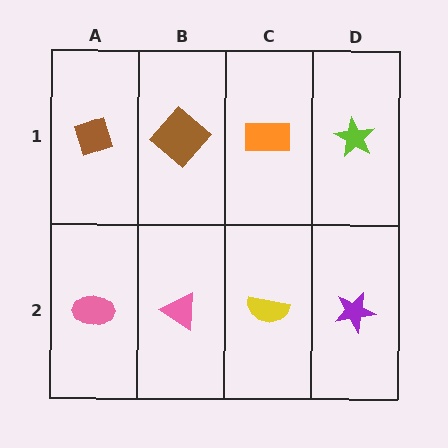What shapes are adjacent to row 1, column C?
A yellow semicircle (row 2, column C), a brown diamond (row 1, column B), a lime star (row 1, column D).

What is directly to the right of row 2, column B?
A yellow semicircle.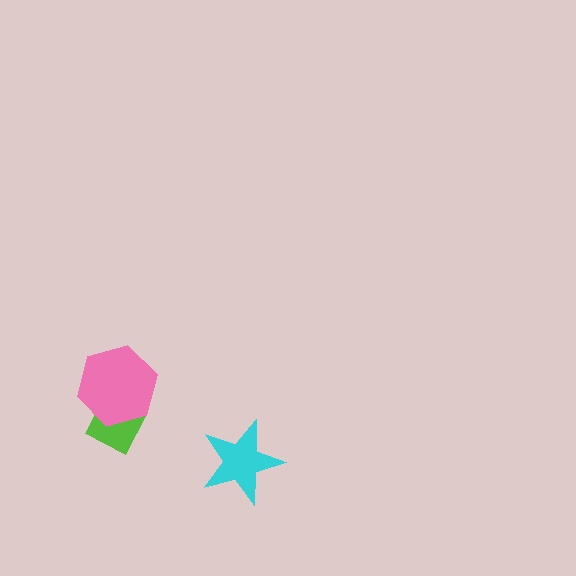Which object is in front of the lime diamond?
The pink hexagon is in front of the lime diamond.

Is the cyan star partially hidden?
No, no other shape covers it.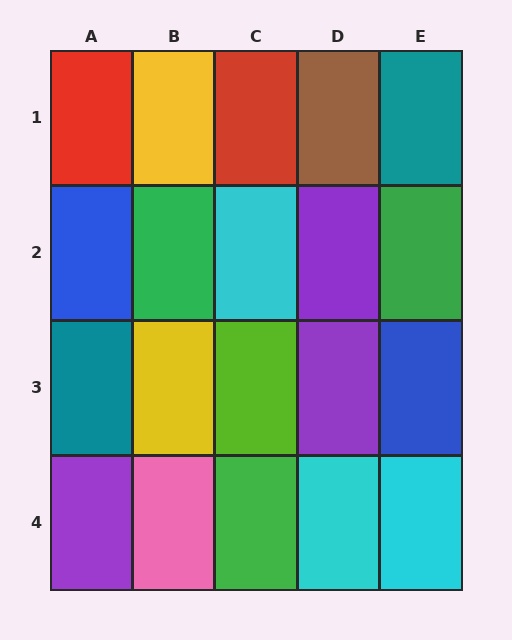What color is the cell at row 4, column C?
Green.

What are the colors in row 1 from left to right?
Red, yellow, red, brown, teal.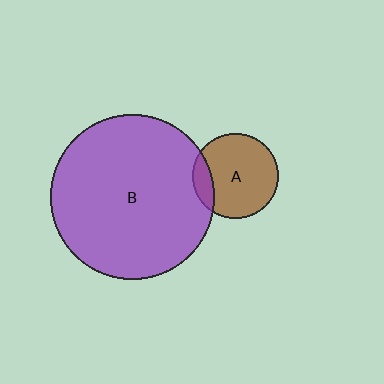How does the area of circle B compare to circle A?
Approximately 3.7 times.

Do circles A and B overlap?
Yes.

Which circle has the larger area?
Circle B (purple).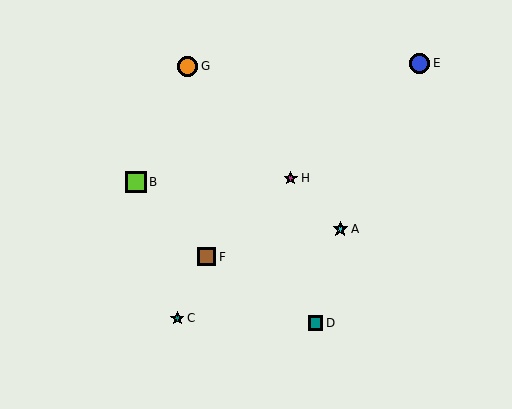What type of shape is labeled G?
Shape G is an orange circle.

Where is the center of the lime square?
The center of the lime square is at (136, 182).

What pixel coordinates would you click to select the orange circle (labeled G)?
Click at (188, 66) to select the orange circle G.